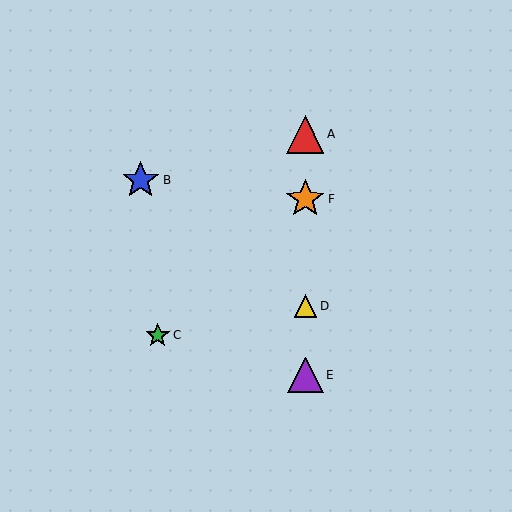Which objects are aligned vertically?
Objects A, D, E, F are aligned vertically.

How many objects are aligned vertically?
4 objects (A, D, E, F) are aligned vertically.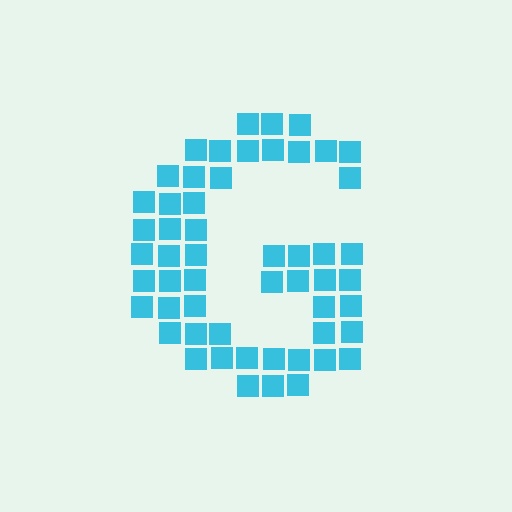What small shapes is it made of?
It is made of small squares.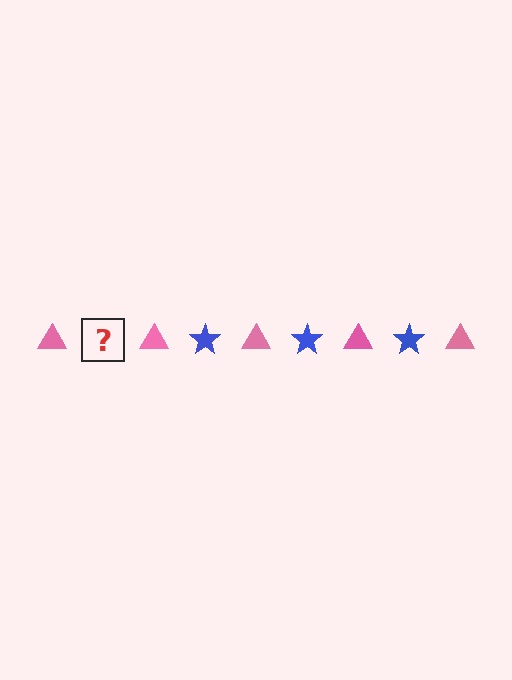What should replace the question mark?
The question mark should be replaced with a blue star.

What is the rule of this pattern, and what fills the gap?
The rule is that the pattern alternates between pink triangle and blue star. The gap should be filled with a blue star.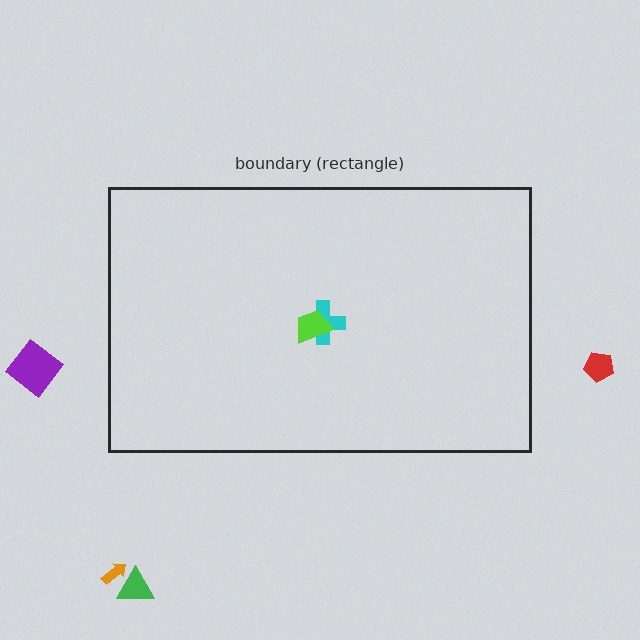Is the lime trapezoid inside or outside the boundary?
Inside.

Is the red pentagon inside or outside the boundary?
Outside.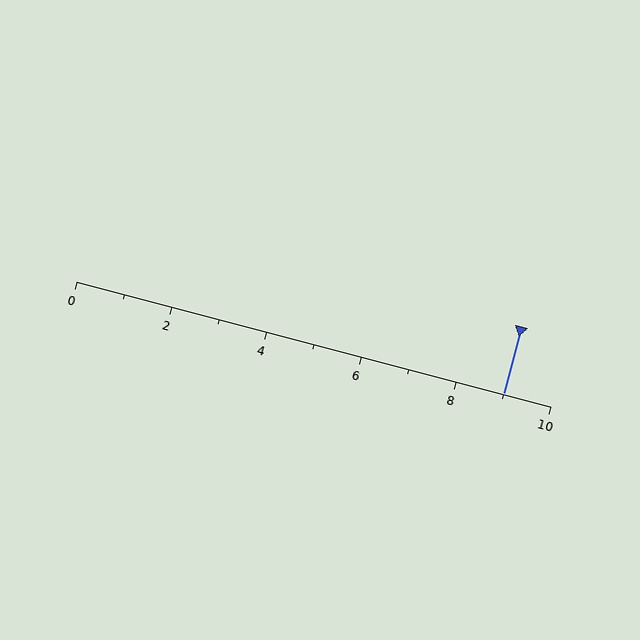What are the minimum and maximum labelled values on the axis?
The axis runs from 0 to 10.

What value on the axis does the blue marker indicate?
The marker indicates approximately 9.